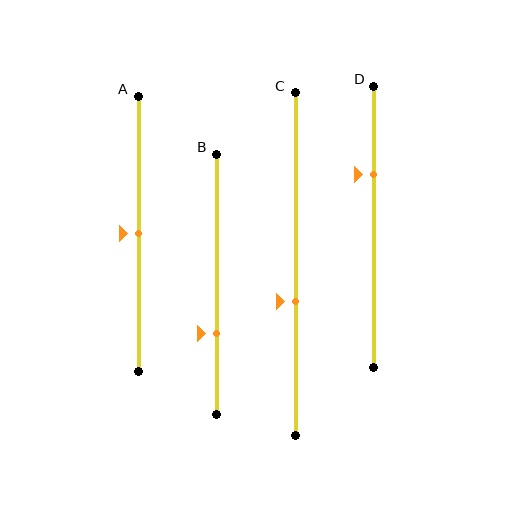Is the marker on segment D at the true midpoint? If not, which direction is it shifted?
No, the marker on segment D is shifted upward by about 19% of the segment length.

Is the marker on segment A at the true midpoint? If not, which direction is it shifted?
Yes, the marker on segment A is at the true midpoint.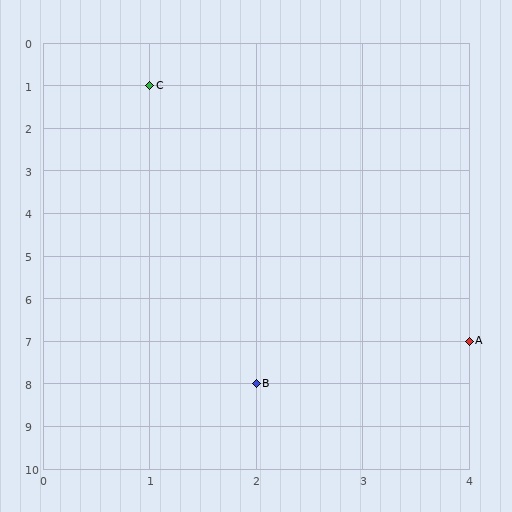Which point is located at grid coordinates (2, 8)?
Point B is at (2, 8).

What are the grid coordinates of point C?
Point C is at grid coordinates (1, 1).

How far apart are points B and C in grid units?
Points B and C are 1 column and 7 rows apart (about 7.1 grid units diagonally).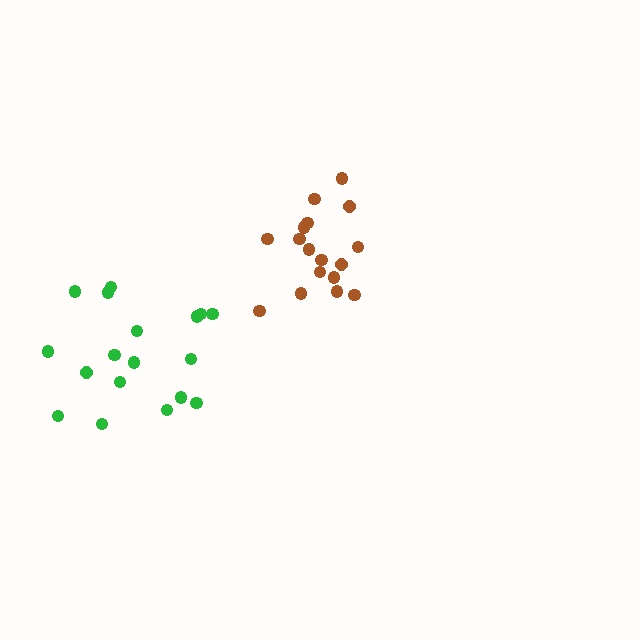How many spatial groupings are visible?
There are 2 spatial groupings.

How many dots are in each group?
Group 1: 17 dots, Group 2: 19 dots (36 total).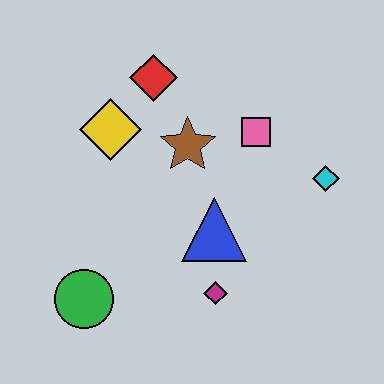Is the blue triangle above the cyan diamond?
No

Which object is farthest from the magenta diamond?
The red diamond is farthest from the magenta diamond.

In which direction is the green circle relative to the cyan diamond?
The green circle is to the left of the cyan diamond.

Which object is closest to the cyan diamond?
The pink square is closest to the cyan diamond.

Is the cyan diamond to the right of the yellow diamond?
Yes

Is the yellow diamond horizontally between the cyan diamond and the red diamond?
No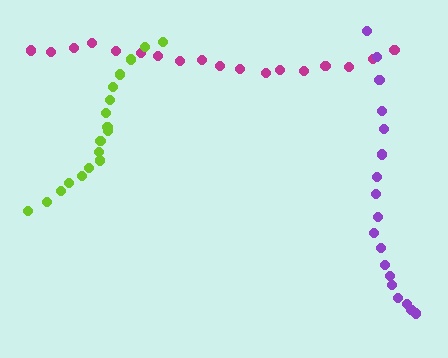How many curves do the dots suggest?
There are 3 distinct paths.